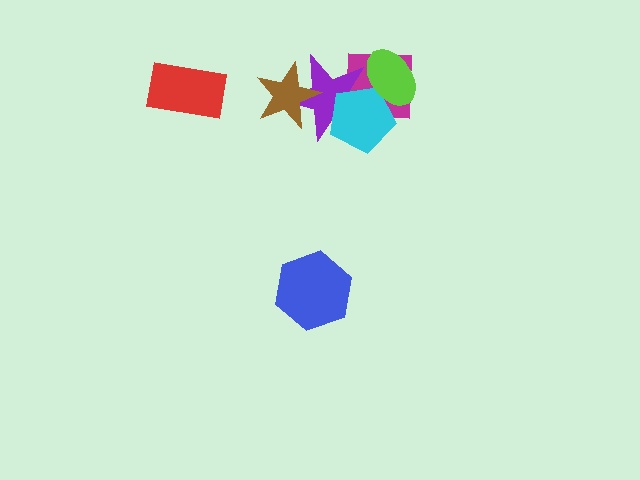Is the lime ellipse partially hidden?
No, no other shape covers it.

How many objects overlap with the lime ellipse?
3 objects overlap with the lime ellipse.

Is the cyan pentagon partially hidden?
Yes, it is partially covered by another shape.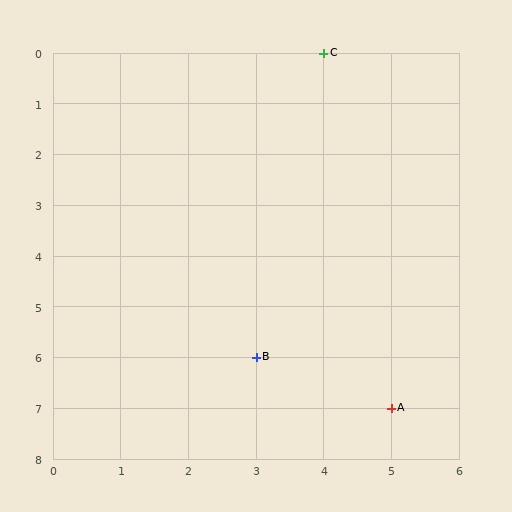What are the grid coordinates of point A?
Point A is at grid coordinates (5, 7).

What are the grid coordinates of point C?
Point C is at grid coordinates (4, 0).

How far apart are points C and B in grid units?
Points C and B are 1 column and 6 rows apart (about 6.1 grid units diagonally).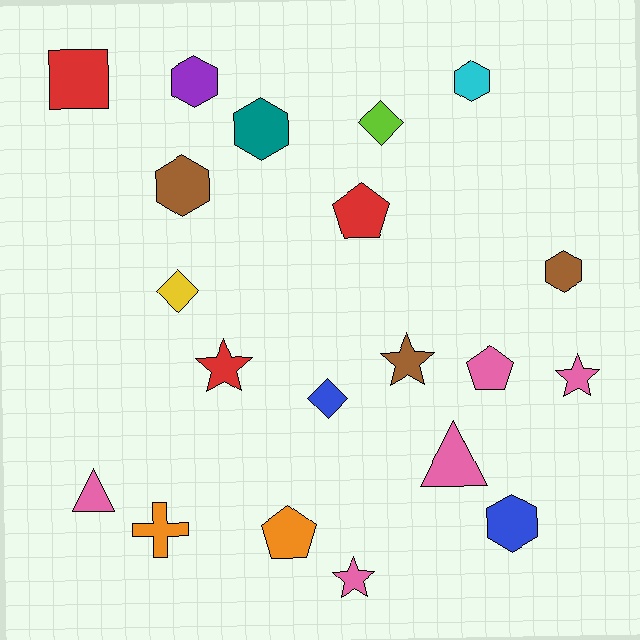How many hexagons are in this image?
There are 6 hexagons.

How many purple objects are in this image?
There is 1 purple object.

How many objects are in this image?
There are 20 objects.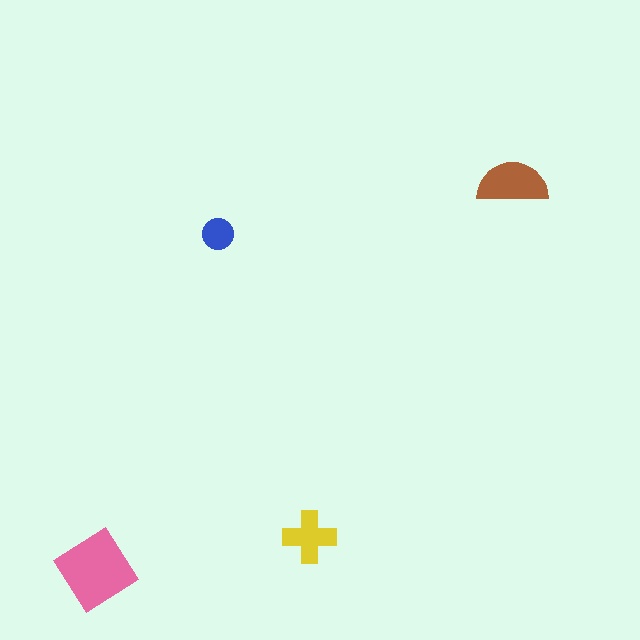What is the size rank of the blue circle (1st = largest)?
4th.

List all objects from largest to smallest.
The pink diamond, the brown semicircle, the yellow cross, the blue circle.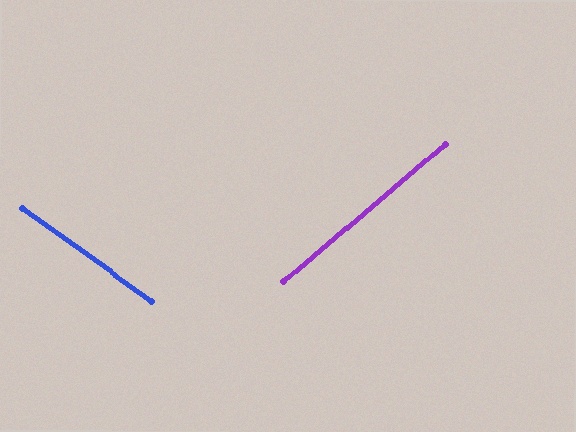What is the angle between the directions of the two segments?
Approximately 76 degrees.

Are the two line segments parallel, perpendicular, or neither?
Neither parallel nor perpendicular — they differ by about 76°.